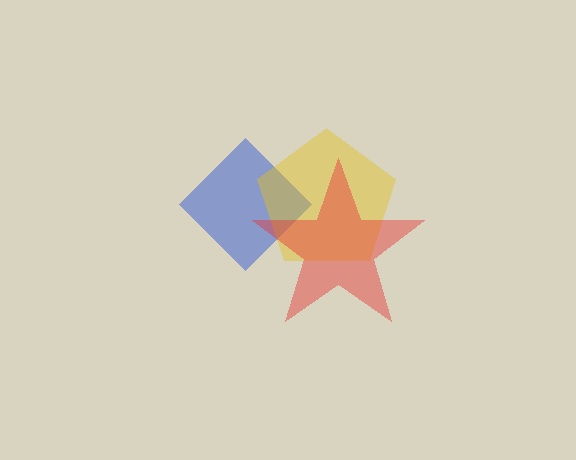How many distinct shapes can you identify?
There are 3 distinct shapes: a blue diamond, a yellow pentagon, a red star.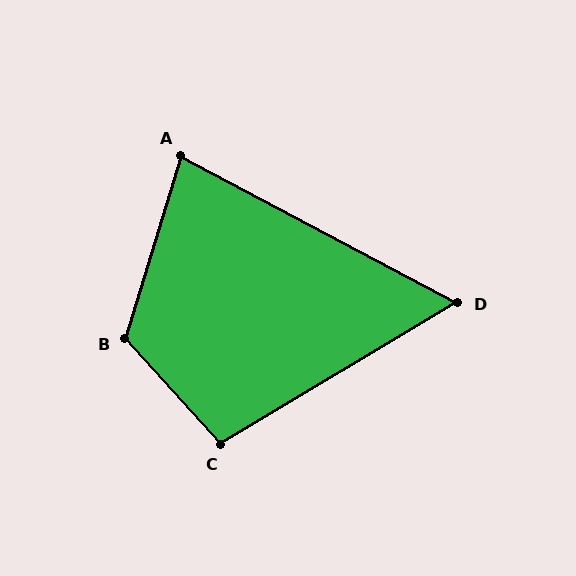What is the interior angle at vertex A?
Approximately 79 degrees (acute).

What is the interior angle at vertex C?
Approximately 101 degrees (obtuse).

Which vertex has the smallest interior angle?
D, at approximately 59 degrees.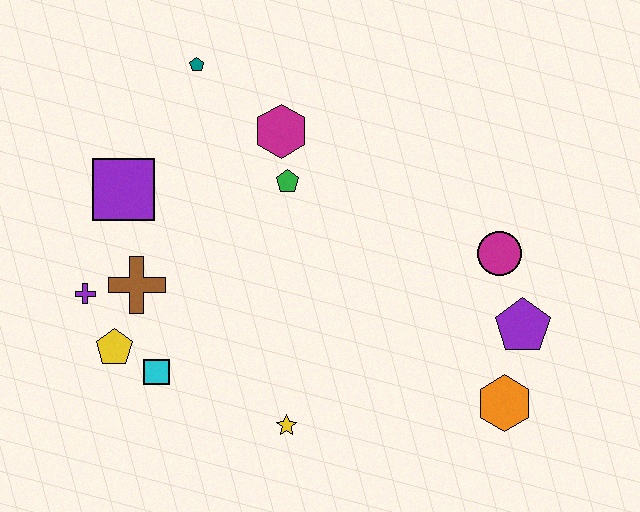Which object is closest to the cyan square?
The yellow pentagon is closest to the cyan square.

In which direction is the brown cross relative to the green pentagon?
The brown cross is to the left of the green pentagon.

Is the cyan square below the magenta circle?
Yes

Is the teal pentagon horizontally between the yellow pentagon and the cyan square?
No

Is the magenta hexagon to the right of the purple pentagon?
No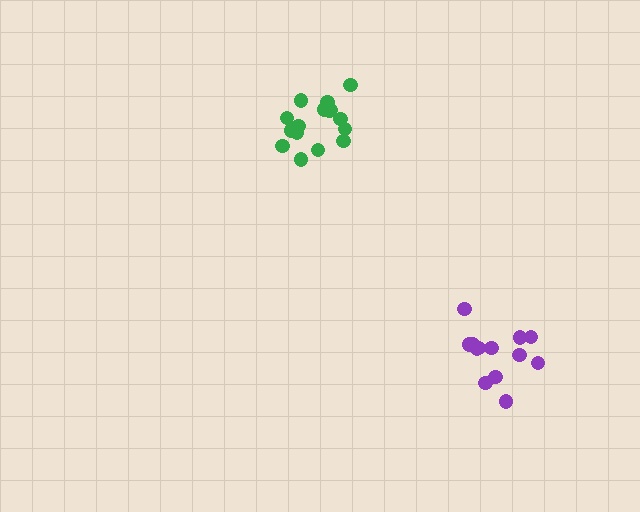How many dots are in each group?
Group 1: 16 dots, Group 2: 13 dots (29 total).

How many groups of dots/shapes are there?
There are 2 groups.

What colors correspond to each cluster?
The clusters are colored: green, purple.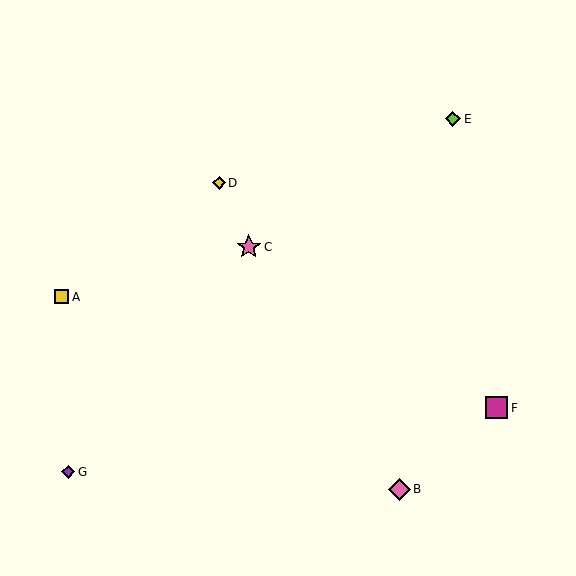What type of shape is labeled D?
Shape D is a yellow diamond.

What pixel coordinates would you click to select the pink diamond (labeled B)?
Click at (399, 489) to select the pink diamond B.